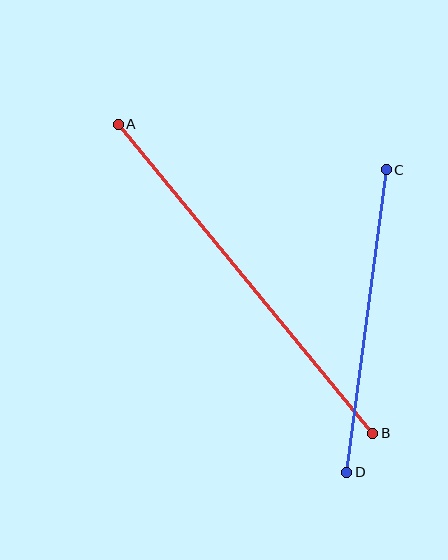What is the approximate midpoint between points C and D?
The midpoint is at approximately (366, 321) pixels.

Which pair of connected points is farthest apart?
Points A and B are farthest apart.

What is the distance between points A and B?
The distance is approximately 400 pixels.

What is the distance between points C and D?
The distance is approximately 305 pixels.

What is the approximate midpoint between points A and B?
The midpoint is at approximately (245, 279) pixels.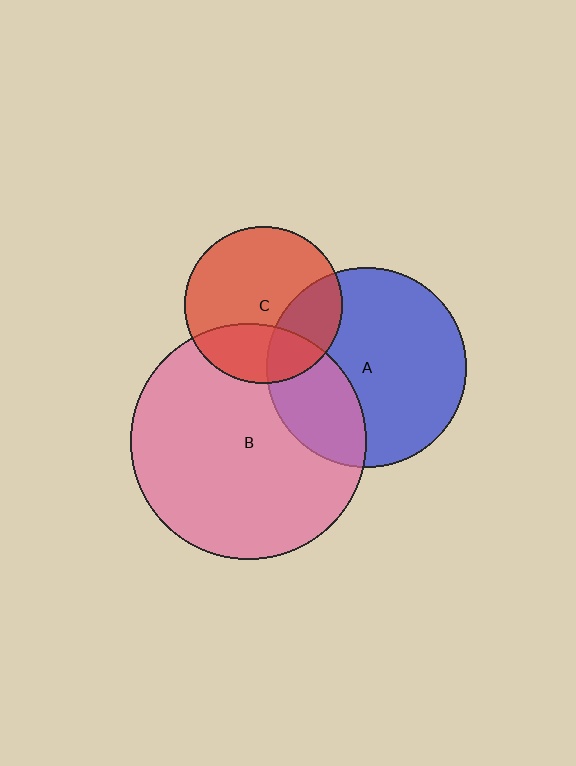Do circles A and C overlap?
Yes.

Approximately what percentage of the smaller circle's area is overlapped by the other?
Approximately 25%.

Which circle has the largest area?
Circle B (pink).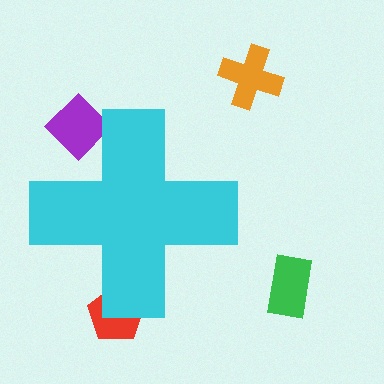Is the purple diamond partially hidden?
Yes, the purple diamond is partially hidden behind the cyan cross.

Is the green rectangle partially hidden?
No, the green rectangle is fully visible.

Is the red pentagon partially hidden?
Yes, the red pentagon is partially hidden behind the cyan cross.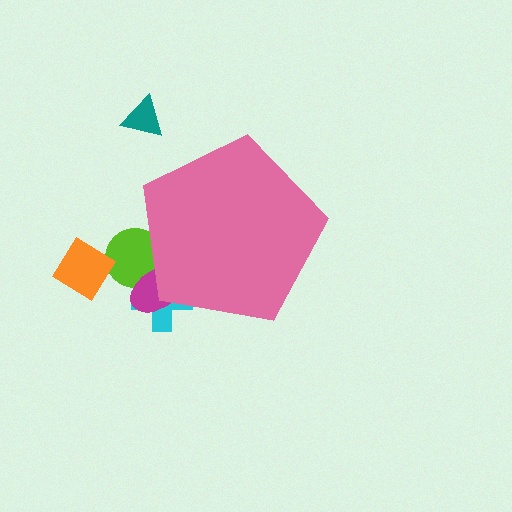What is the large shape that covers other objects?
A pink pentagon.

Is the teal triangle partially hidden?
No, the teal triangle is fully visible.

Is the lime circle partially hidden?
Yes, the lime circle is partially hidden behind the pink pentagon.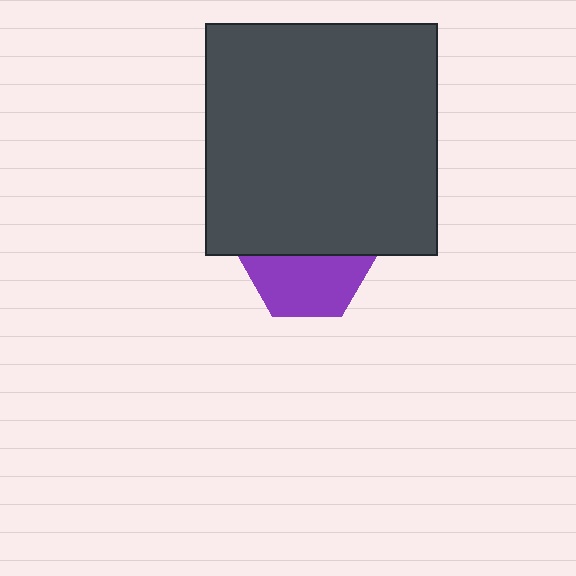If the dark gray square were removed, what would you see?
You would see the complete purple hexagon.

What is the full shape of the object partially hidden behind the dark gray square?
The partially hidden object is a purple hexagon.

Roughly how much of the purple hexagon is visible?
About half of it is visible (roughly 52%).